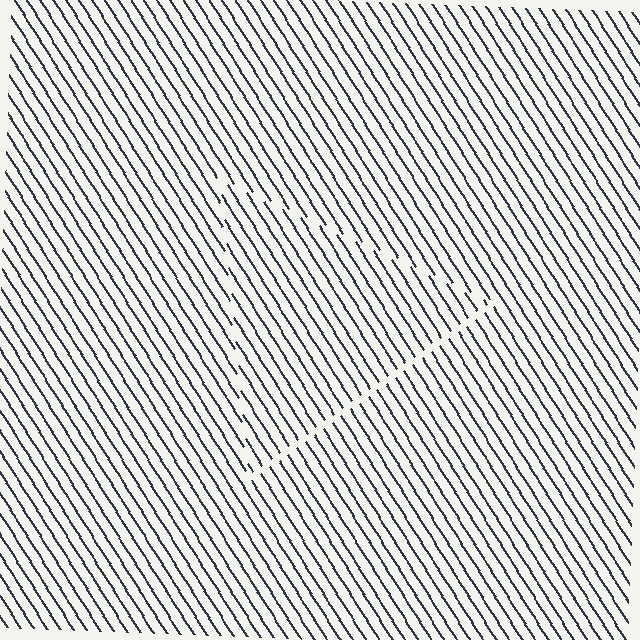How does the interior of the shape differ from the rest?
The interior of the shape contains the same grating, shifted by half a period — the contour is defined by the phase discontinuity where line-ends from the inner and outer gratings abut.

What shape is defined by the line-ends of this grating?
An illusory triangle. The interior of the shape contains the same grating, shifted by half a period — the contour is defined by the phase discontinuity where line-ends from the inner and outer gratings abut.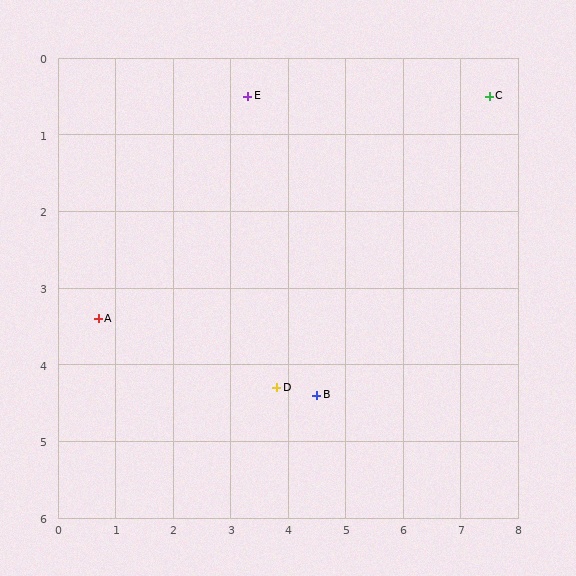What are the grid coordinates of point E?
Point E is at approximately (3.3, 0.5).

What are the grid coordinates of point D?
Point D is at approximately (3.8, 4.3).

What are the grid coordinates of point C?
Point C is at approximately (7.5, 0.5).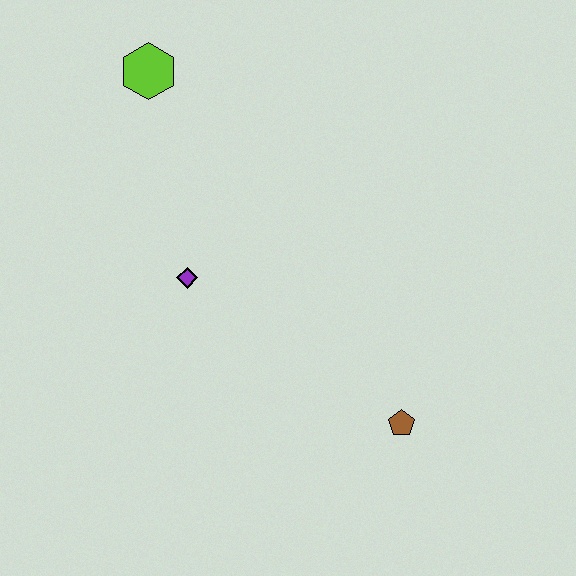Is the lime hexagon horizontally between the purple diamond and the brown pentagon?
No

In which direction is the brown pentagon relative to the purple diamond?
The brown pentagon is to the right of the purple diamond.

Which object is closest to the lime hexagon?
The purple diamond is closest to the lime hexagon.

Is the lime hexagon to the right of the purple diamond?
No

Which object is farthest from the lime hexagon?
The brown pentagon is farthest from the lime hexagon.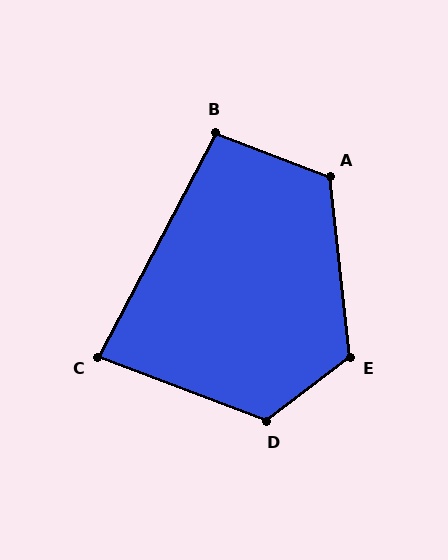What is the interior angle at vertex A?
Approximately 118 degrees (obtuse).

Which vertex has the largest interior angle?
D, at approximately 122 degrees.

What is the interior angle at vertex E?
Approximately 121 degrees (obtuse).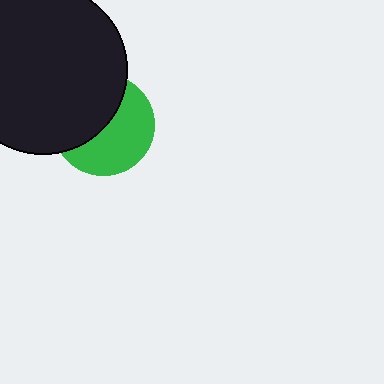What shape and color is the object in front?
The object in front is a black circle.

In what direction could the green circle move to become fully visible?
The green circle could move toward the lower-right. That would shift it out from behind the black circle entirely.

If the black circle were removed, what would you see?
You would see the complete green circle.